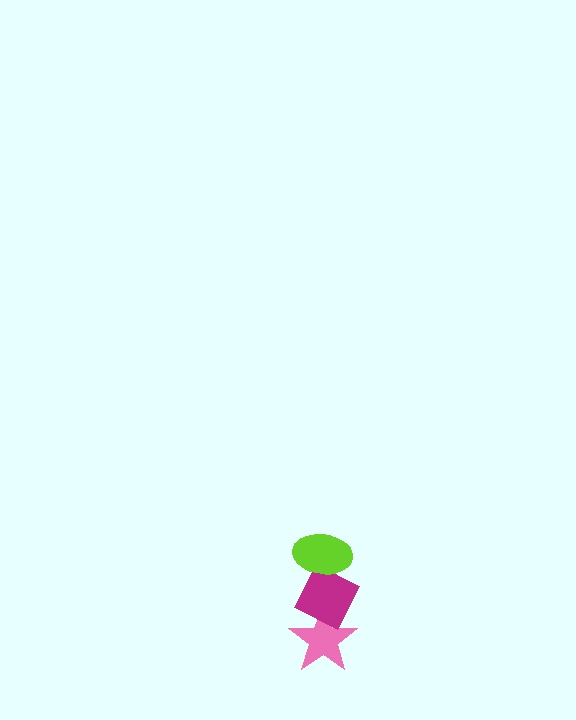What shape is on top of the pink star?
The magenta diamond is on top of the pink star.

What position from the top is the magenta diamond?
The magenta diamond is 2nd from the top.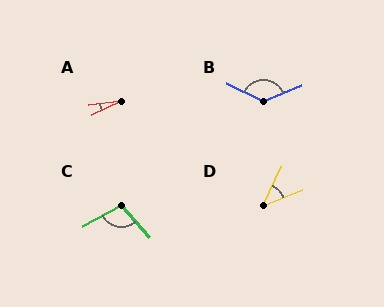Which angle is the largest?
B, at approximately 131 degrees.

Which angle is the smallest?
A, at approximately 18 degrees.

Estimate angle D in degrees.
Approximately 43 degrees.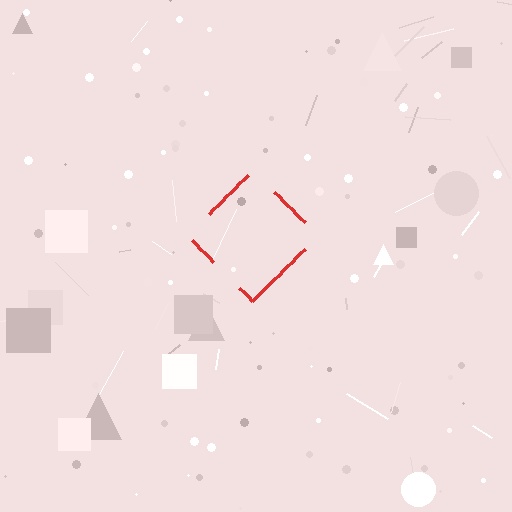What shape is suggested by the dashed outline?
The dashed outline suggests a diamond.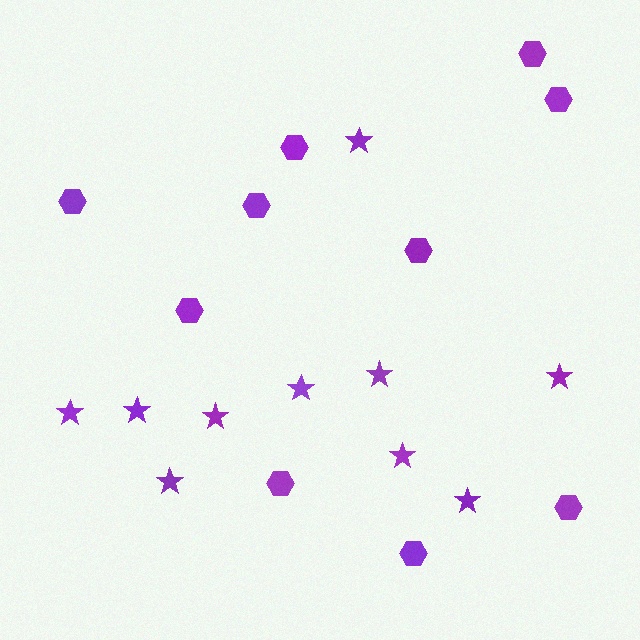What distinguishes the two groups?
There are 2 groups: one group of hexagons (10) and one group of stars (10).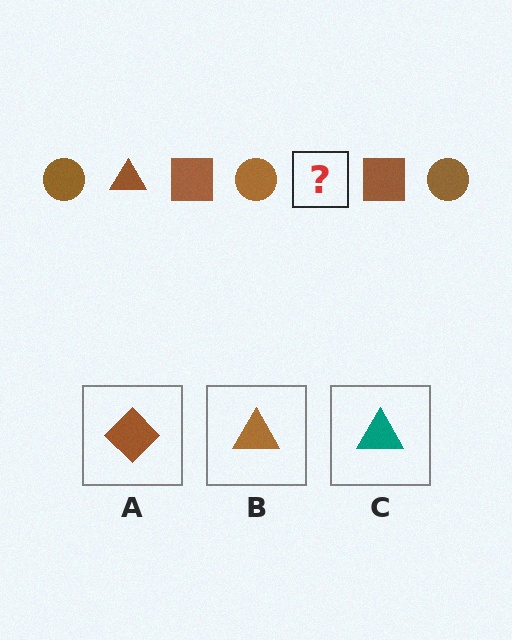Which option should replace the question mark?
Option B.